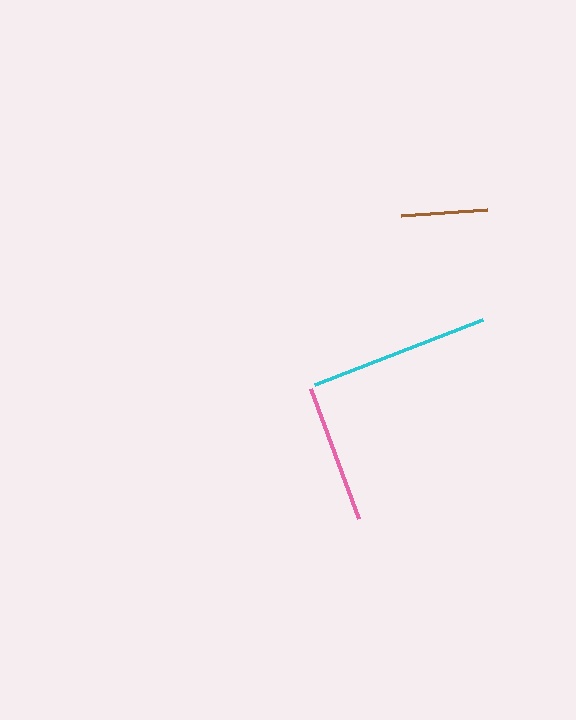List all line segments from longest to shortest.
From longest to shortest: cyan, pink, brown.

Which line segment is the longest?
The cyan line is the longest at approximately 180 pixels.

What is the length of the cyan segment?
The cyan segment is approximately 180 pixels long.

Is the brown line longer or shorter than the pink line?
The pink line is longer than the brown line.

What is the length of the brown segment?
The brown segment is approximately 86 pixels long.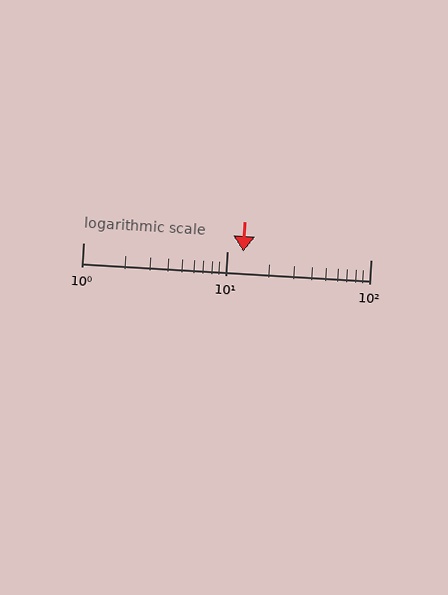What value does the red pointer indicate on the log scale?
The pointer indicates approximately 13.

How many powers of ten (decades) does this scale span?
The scale spans 2 decades, from 1 to 100.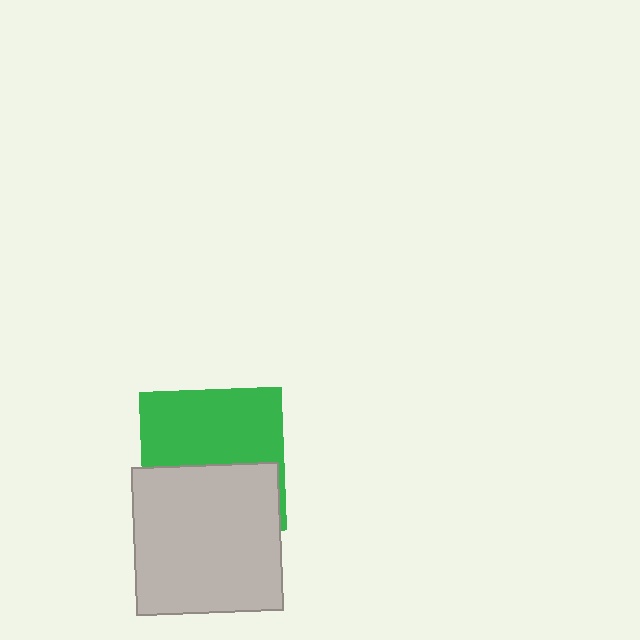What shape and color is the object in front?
The object in front is a light gray square.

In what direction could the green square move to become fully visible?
The green square could move up. That would shift it out from behind the light gray square entirely.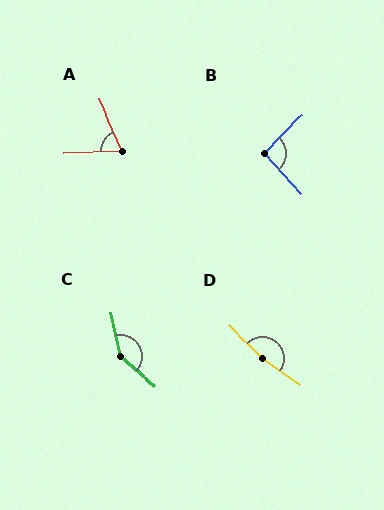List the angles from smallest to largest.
A (67°), B (94°), C (142°), D (170°).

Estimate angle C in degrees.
Approximately 142 degrees.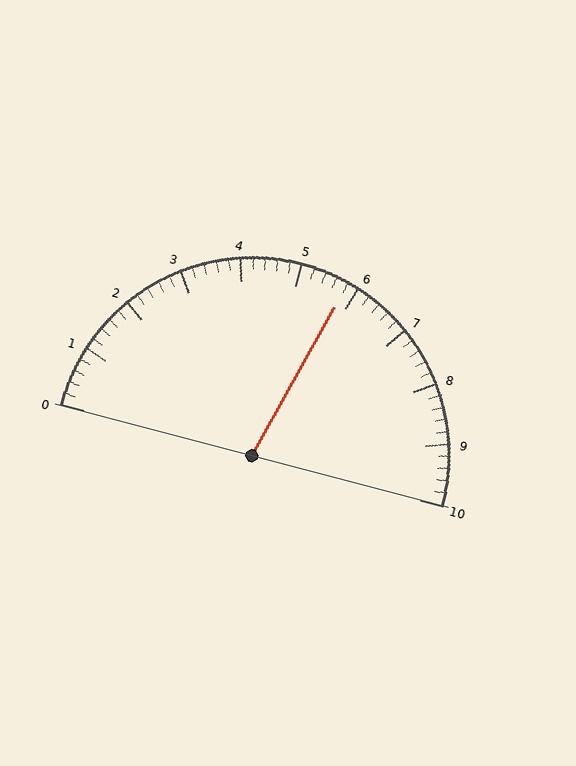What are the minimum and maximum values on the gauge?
The gauge ranges from 0 to 10.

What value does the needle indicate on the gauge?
The needle indicates approximately 5.8.